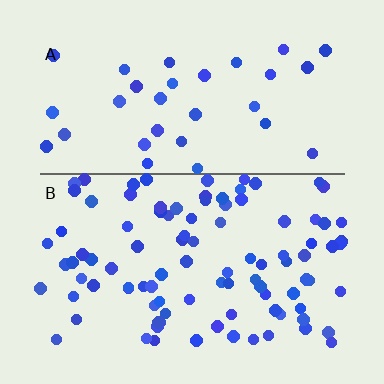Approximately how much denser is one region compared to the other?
Approximately 2.9× — region B over region A.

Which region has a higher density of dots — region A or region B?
B (the bottom).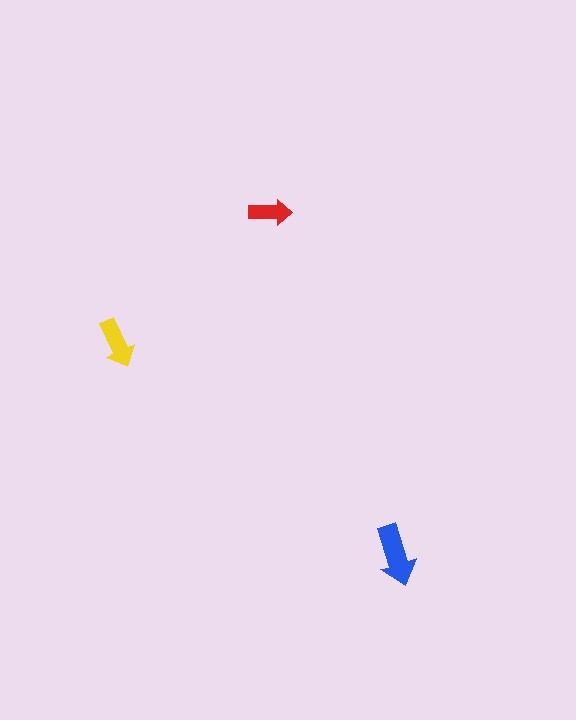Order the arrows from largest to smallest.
the blue one, the yellow one, the red one.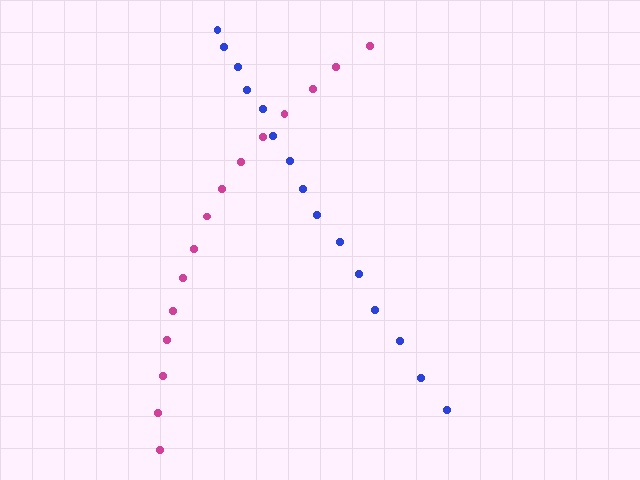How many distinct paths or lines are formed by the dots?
There are 2 distinct paths.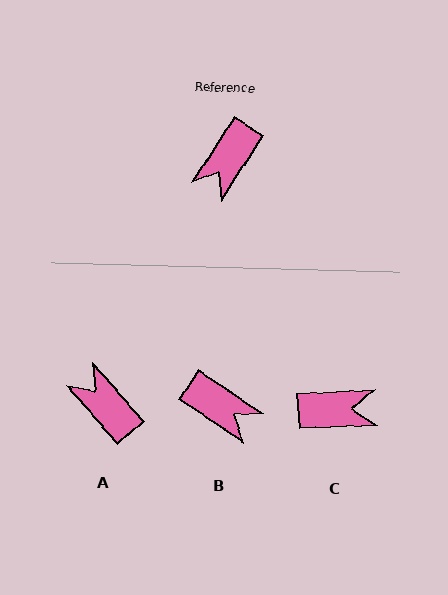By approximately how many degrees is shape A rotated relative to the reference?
Approximately 106 degrees clockwise.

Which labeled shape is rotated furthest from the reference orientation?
C, about 126 degrees away.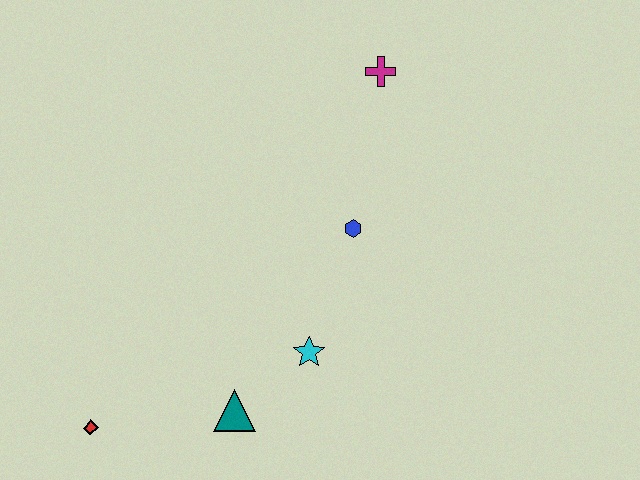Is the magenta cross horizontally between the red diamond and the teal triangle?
No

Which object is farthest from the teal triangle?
The magenta cross is farthest from the teal triangle.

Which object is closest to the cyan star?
The teal triangle is closest to the cyan star.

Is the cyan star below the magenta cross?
Yes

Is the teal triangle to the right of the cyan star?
No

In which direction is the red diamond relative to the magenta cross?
The red diamond is below the magenta cross.